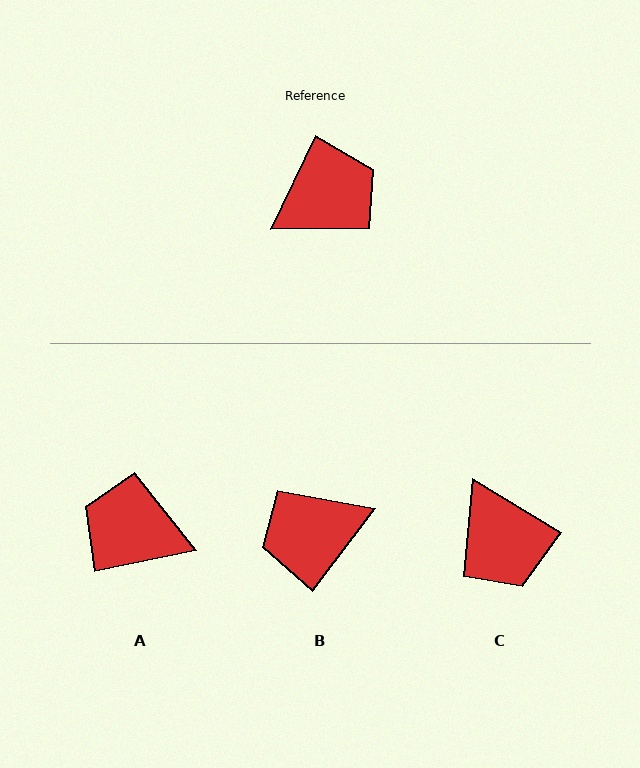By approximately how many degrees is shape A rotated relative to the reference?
Approximately 128 degrees counter-clockwise.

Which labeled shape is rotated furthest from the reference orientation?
B, about 169 degrees away.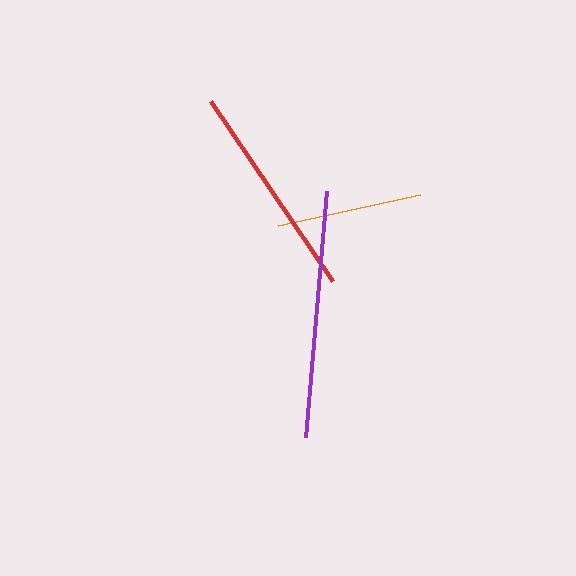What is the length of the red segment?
The red segment is approximately 217 pixels long.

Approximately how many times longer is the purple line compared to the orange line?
The purple line is approximately 1.7 times the length of the orange line.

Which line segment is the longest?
The purple line is the longest at approximately 247 pixels.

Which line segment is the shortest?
The orange line is the shortest at approximately 145 pixels.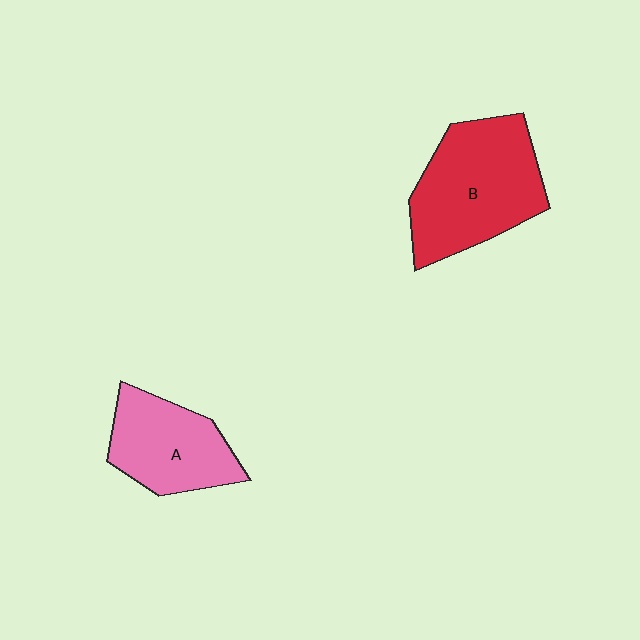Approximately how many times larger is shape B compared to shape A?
Approximately 1.4 times.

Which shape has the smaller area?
Shape A (pink).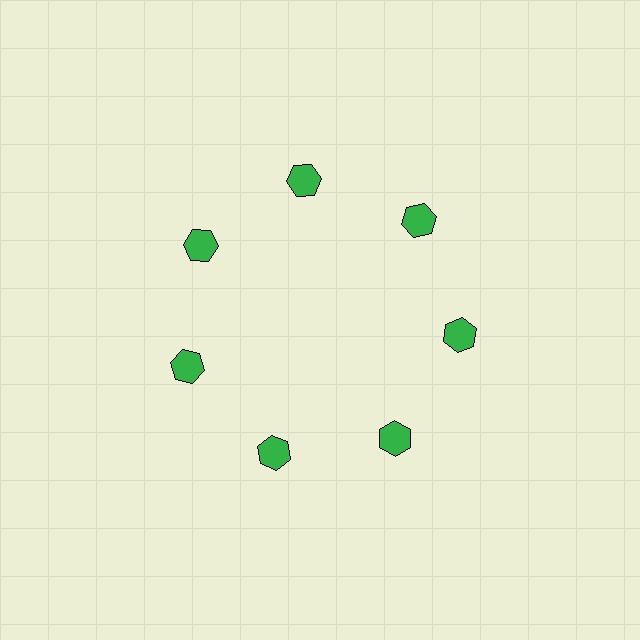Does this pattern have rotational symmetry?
Yes, this pattern has 7-fold rotational symmetry. It looks the same after rotating 51 degrees around the center.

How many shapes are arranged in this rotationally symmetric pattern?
There are 7 shapes, arranged in 7 groups of 1.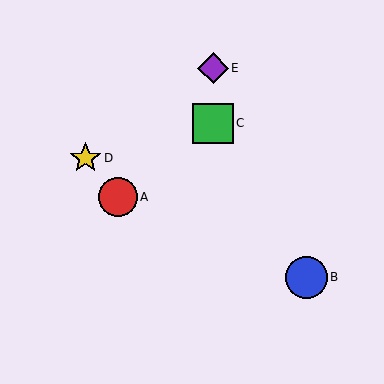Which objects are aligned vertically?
Objects C, E are aligned vertically.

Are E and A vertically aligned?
No, E is at x≈213 and A is at x≈118.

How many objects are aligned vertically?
2 objects (C, E) are aligned vertically.